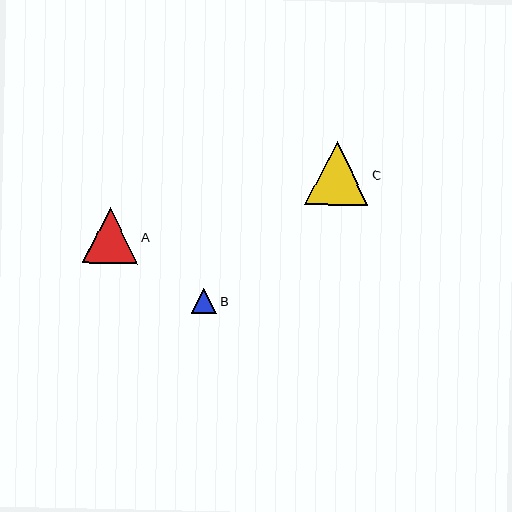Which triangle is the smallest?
Triangle B is the smallest with a size of approximately 25 pixels.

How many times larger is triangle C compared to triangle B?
Triangle C is approximately 2.5 times the size of triangle B.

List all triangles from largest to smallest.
From largest to smallest: C, A, B.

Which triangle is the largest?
Triangle C is the largest with a size of approximately 64 pixels.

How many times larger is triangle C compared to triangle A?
Triangle C is approximately 1.1 times the size of triangle A.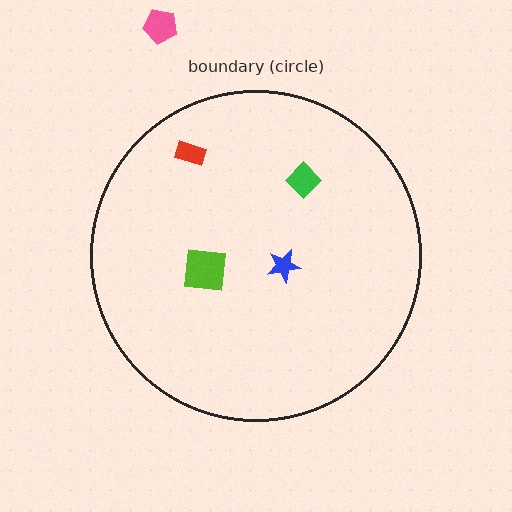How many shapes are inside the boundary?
4 inside, 1 outside.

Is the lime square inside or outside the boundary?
Inside.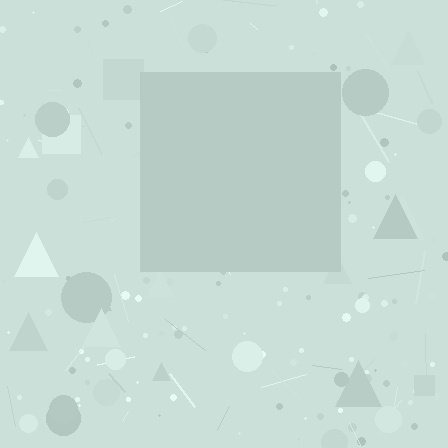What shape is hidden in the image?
A square is hidden in the image.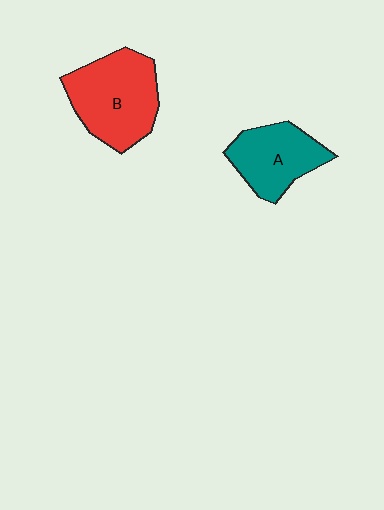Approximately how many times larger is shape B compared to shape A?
Approximately 1.4 times.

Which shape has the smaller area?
Shape A (teal).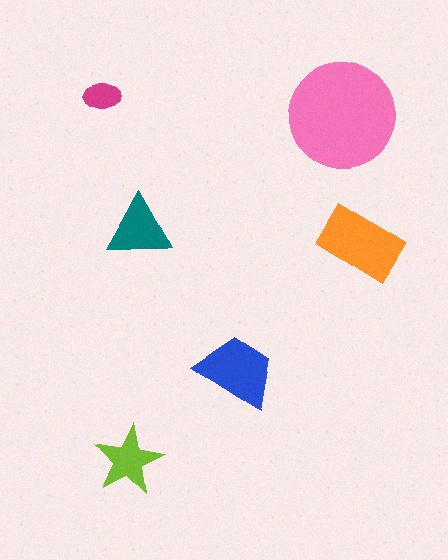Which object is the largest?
The pink circle.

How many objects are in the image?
There are 6 objects in the image.